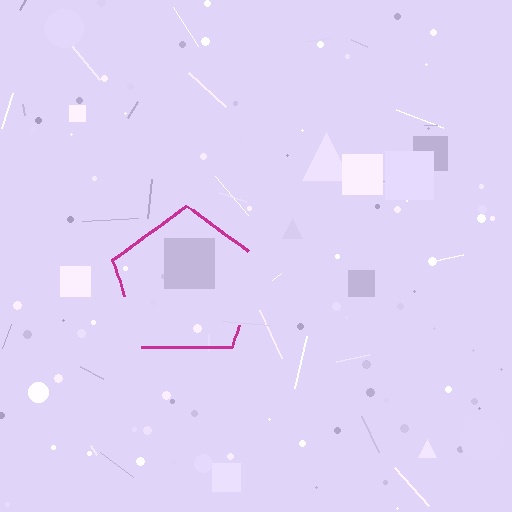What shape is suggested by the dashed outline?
The dashed outline suggests a pentagon.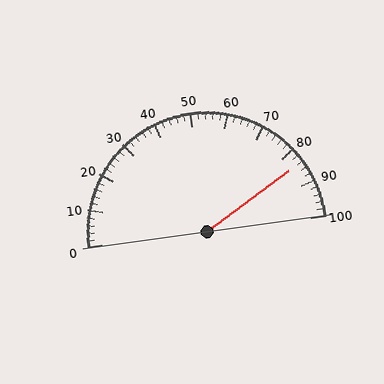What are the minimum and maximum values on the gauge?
The gauge ranges from 0 to 100.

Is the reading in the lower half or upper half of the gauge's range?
The reading is in the upper half of the range (0 to 100).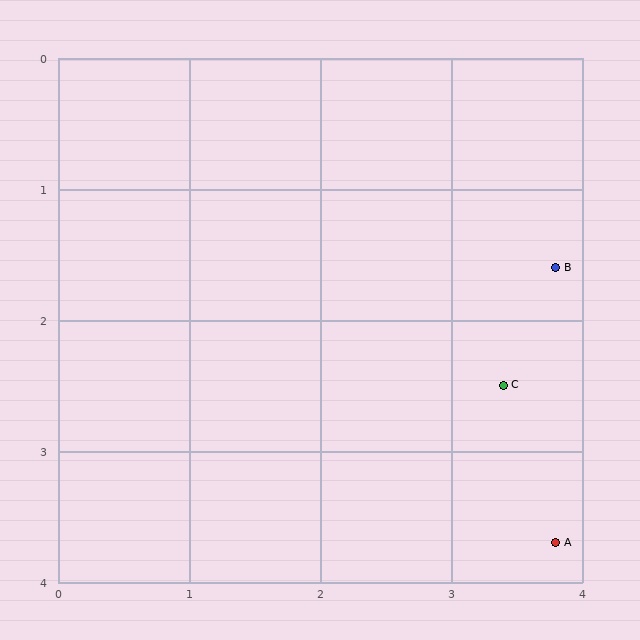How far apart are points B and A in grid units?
Points B and A are about 2.1 grid units apart.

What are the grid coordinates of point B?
Point B is at approximately (3.8, 1.6).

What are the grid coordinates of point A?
Point A is at approximately (3.8, 3.7).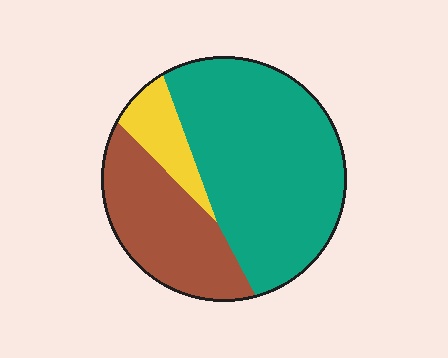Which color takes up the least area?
Yellow, at roughly 10%.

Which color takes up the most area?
Teal, at roughly 60%.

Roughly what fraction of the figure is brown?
Brown takes up between a quarter and a half of the figure.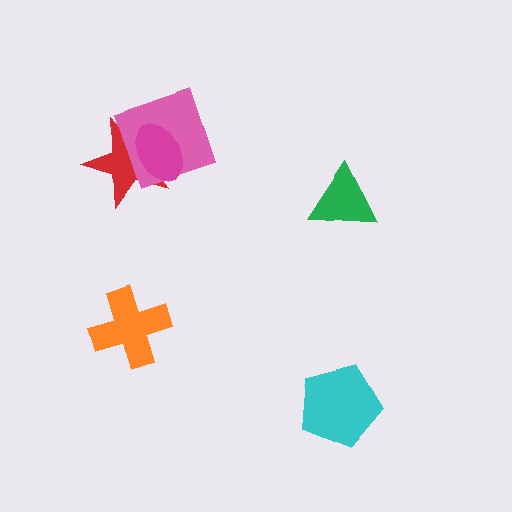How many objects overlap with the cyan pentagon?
0 objects overlap with the cyan pentagon.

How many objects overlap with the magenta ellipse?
2 objects overlap with the magenta ellipse.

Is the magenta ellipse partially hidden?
No, no other shape covers it.